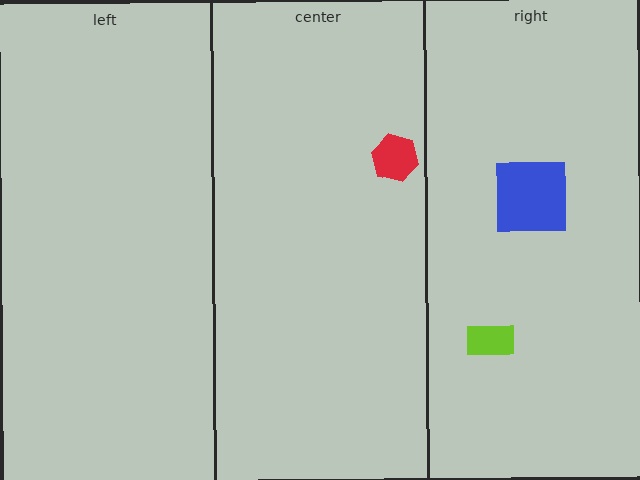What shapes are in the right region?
The lime rectangle, the blue square.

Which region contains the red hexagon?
The center region.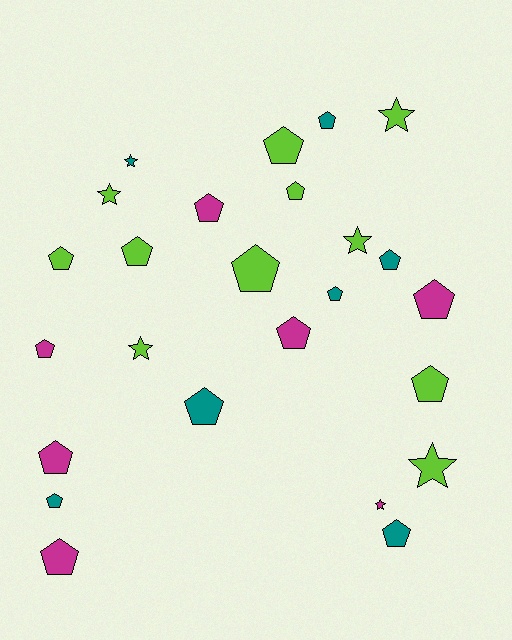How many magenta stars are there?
There is 1 magenta star.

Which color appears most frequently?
Lime, with 11 objects.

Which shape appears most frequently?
Pentagon, with 18 objects.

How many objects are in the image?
There are 25 objects.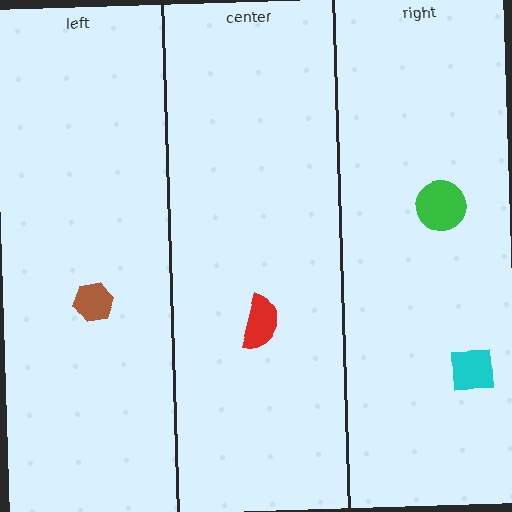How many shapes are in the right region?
2.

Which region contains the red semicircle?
The center region.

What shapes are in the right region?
The green circle, the cyan square.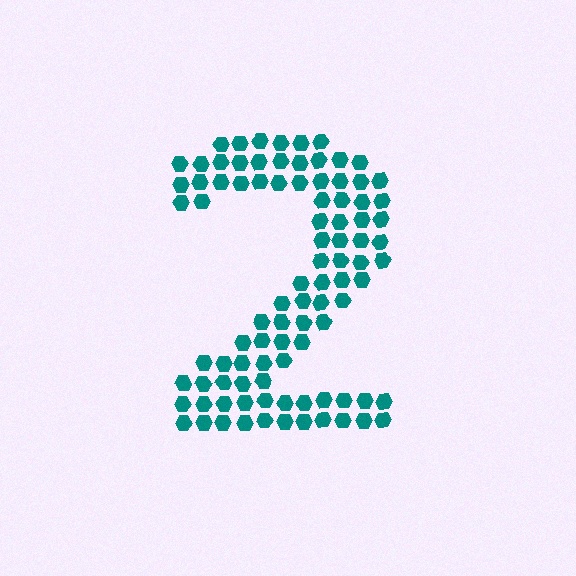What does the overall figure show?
The overall figure shows the digit 2.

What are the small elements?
The small elements are hexagons.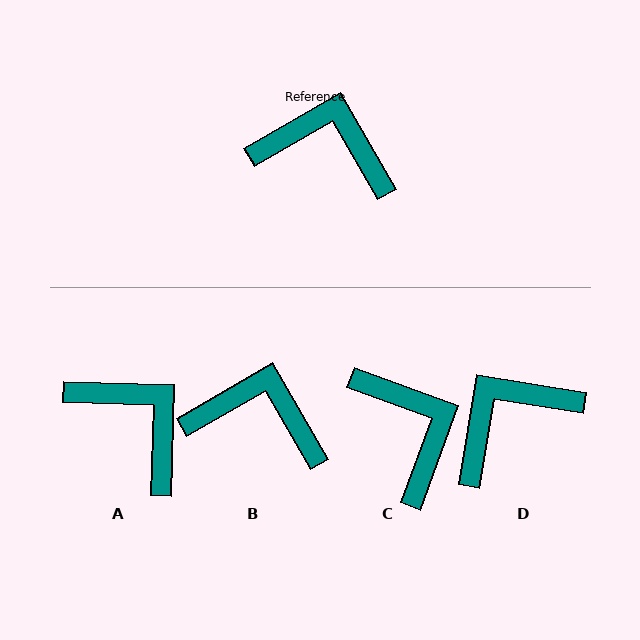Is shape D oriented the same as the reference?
No, it is off by about 51 degrees.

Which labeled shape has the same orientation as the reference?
B.